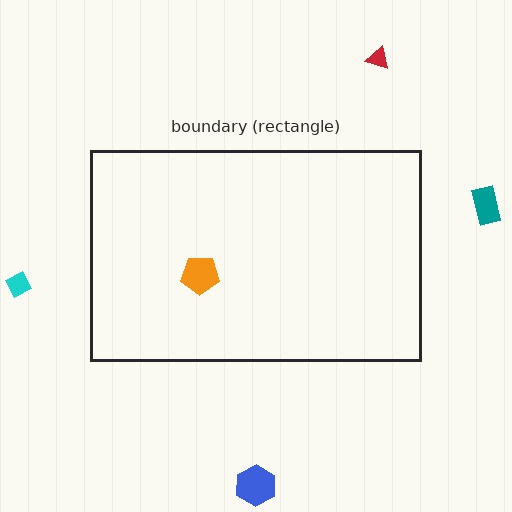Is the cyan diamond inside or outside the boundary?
Outside.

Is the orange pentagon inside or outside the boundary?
Inside.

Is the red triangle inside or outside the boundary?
Outside.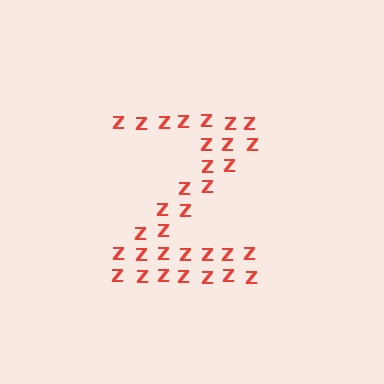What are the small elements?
The small elements are letter Z's.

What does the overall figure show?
The overall figure shows the letter Z.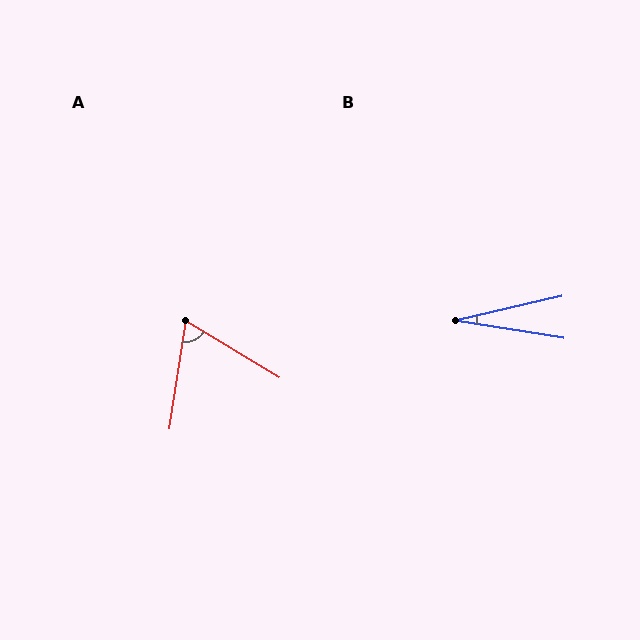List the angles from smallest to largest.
B (22°), A (67°).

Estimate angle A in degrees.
Approximately 67 degrees.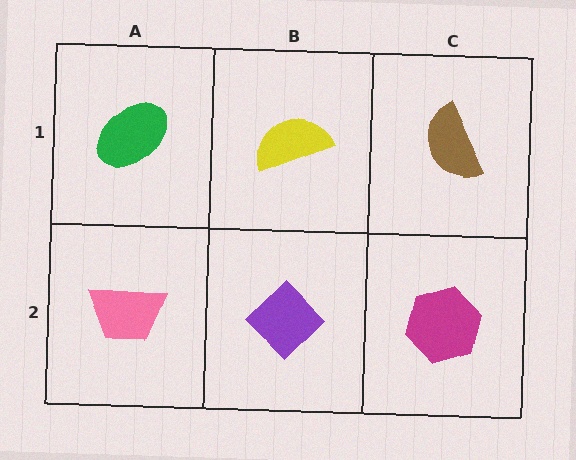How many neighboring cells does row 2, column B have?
3.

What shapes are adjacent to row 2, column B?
A yellow semicircle (row 1, column B), a pink trapezoid (row 2, column A), a magenta hexagon (row 2, column C).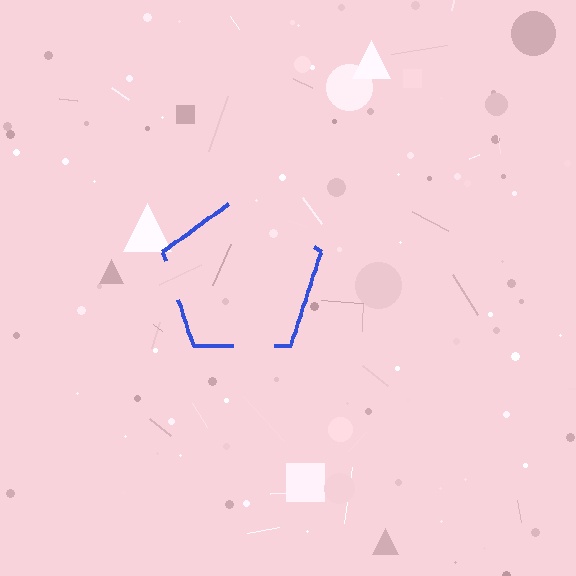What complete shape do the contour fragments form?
The contour fragments form a pentagon.